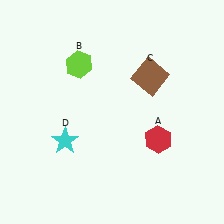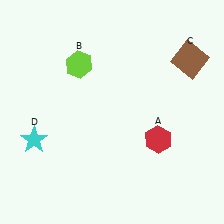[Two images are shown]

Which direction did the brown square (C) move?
The brown square (C) moved right.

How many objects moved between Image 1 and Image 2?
2 objects moved between the two images.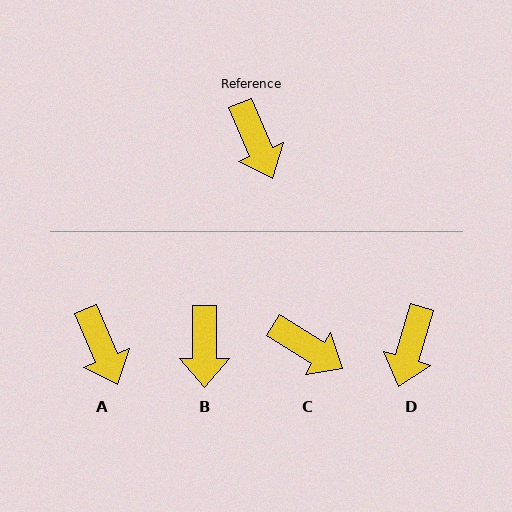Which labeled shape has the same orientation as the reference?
A.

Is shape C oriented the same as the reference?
No, it is off by about 35 degrees.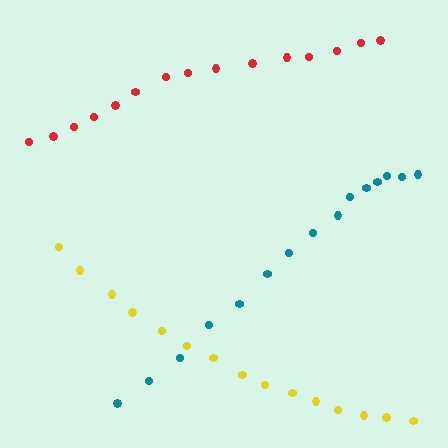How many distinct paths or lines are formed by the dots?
There are 3 distinct paths.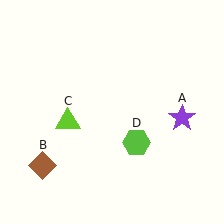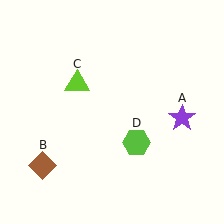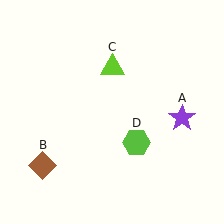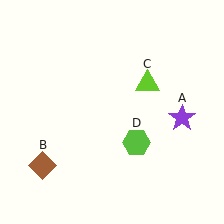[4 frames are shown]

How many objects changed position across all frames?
1 object changed position: lime triangle (object C).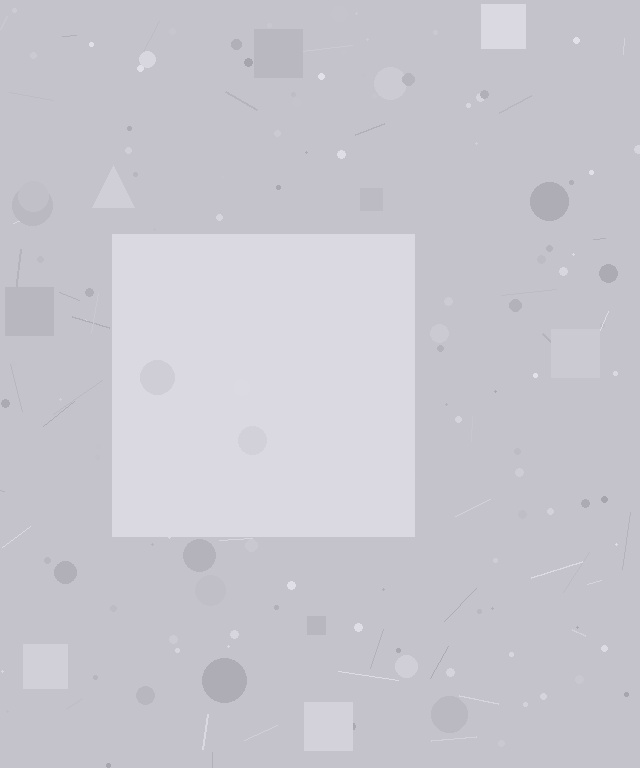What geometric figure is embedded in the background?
A square is embedded in the background.